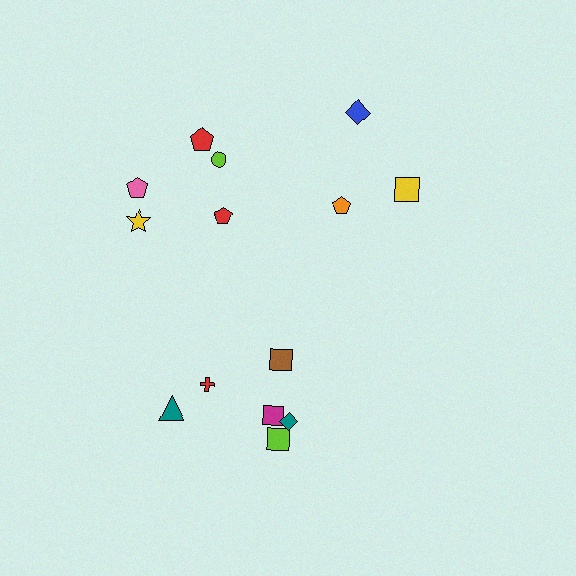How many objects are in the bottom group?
There are 6 objects.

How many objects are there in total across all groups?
There are 14 objects.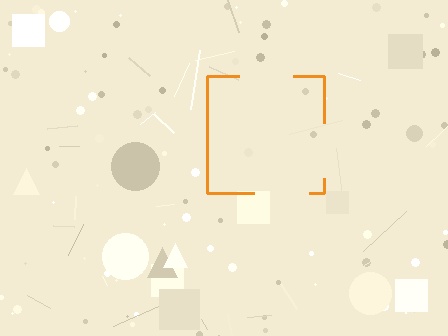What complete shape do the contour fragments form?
The contour fragments form a square.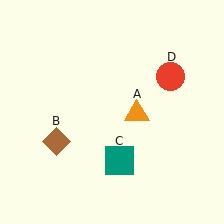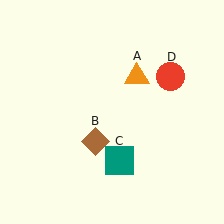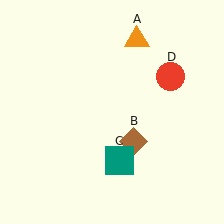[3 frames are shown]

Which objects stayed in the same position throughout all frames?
Teal square (object C) and red circle (object D) remained stationary.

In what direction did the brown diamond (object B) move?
The brown diamond (object B) moved right.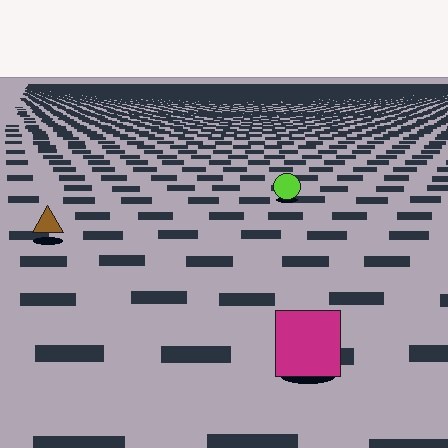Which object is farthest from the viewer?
The lime circle is farthest from the viewer. It appears smaller and the ground texture around it is denser.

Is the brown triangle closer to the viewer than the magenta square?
No. The magenta square is closer — you can tell from the texture gradient: the ground texture is coarser near it.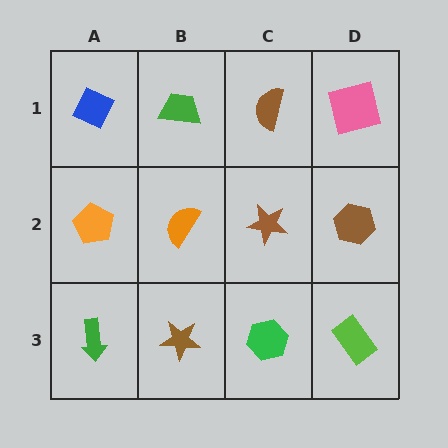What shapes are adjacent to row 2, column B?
A green trapezoid (row 1, column B), a brown star (row 3, column B), an orange pentagon (row 2, column A), a brown star (row 2, column C).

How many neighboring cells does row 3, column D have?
2.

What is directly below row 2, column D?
A lime rectangle.